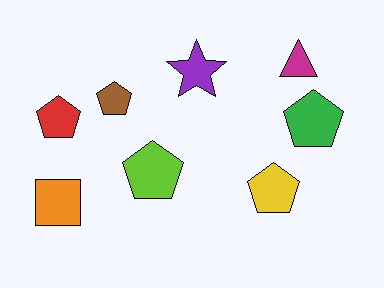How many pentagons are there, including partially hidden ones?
There are 5 pentagons.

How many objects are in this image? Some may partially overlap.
There are 8 objects.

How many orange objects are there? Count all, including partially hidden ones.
There is 1 orange object.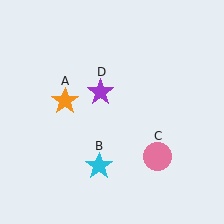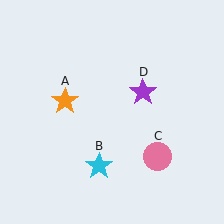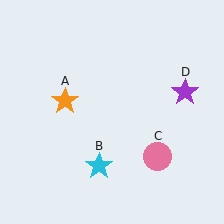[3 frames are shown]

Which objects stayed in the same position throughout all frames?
Orange star (object A) and cyan star (object B) and pink circle (object C) remained stationary.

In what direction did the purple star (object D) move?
The purple star (object D) moved right.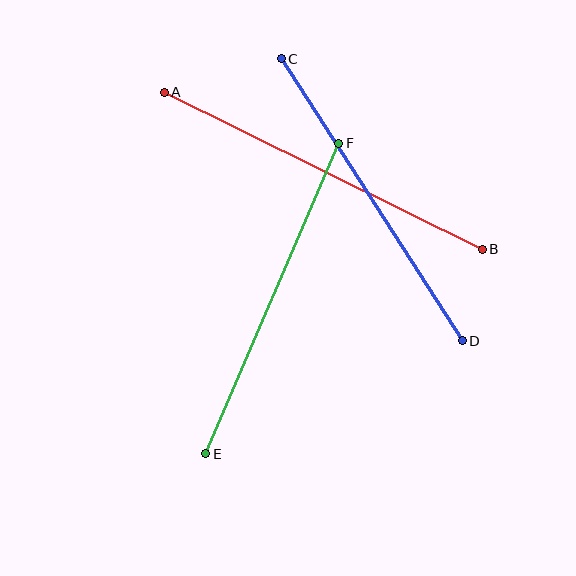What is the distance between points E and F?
The distance is approximately 338 pixels.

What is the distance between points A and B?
The distance is approximately 355 pixels.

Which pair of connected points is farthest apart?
Points A and B are farthest apart.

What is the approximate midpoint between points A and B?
The midpoint is at approximately (323, 171) pixels.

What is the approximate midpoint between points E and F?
The midpoint is at approximately (272, 298) pixels.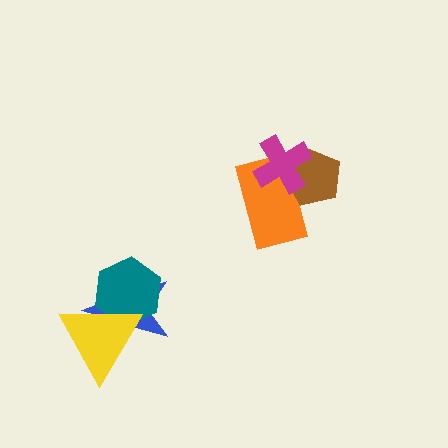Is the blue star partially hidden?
Yes, it is partially covered by another shape.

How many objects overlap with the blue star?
2 objects overlap with the blue star.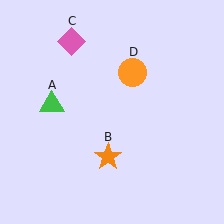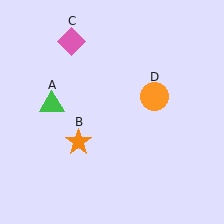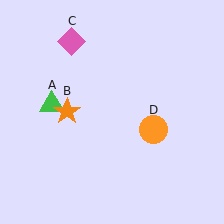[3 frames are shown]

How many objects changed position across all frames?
2 objects changed position: orange star (object B), orange circle (object D).